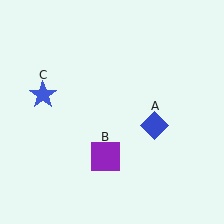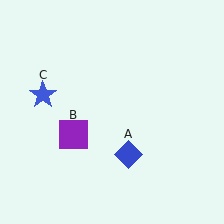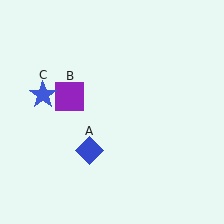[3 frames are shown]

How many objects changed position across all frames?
2 objects changed position: blue diamond (object A), purple square (object B).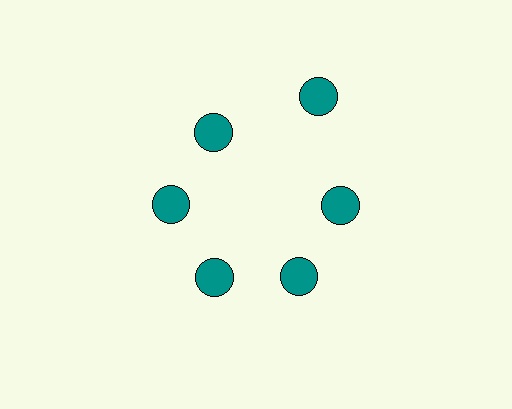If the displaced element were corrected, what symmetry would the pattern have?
It would have 6-fold rotational symmetry — the pattern would map onto itself every 60 degrees.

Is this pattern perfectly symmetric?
No. The 6 teal circles are arranged in a ring, but one element near the 1 o'clock position is pushed outward from the center, breaking the 6-fold rotational symmetry.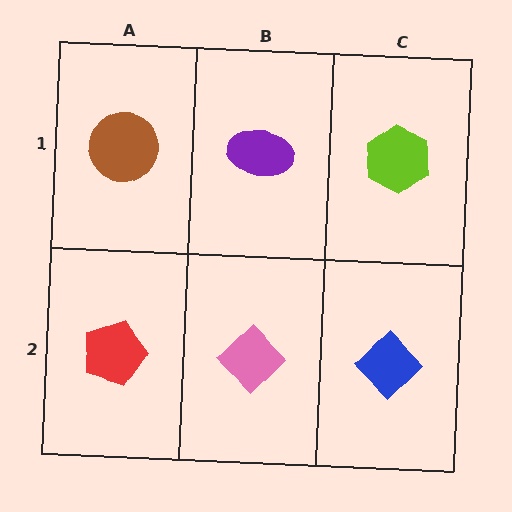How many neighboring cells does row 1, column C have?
2.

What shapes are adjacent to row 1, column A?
A red pentagon (row 2, column A), a purple ellipse (row 1, column B).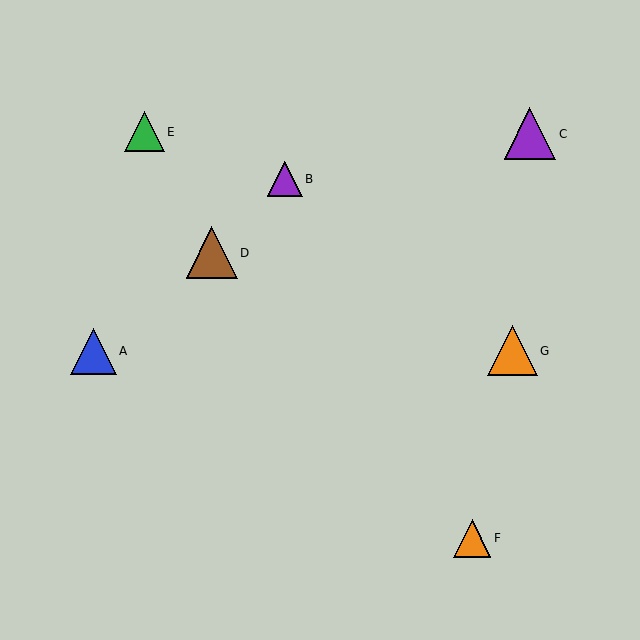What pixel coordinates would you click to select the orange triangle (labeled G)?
Click at (512, 351) to select the orange triangle G.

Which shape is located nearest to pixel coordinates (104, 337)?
The blue triangle (labeled A) at (93, 351) is nearest to that location.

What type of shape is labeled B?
Shape B is a purple triangle.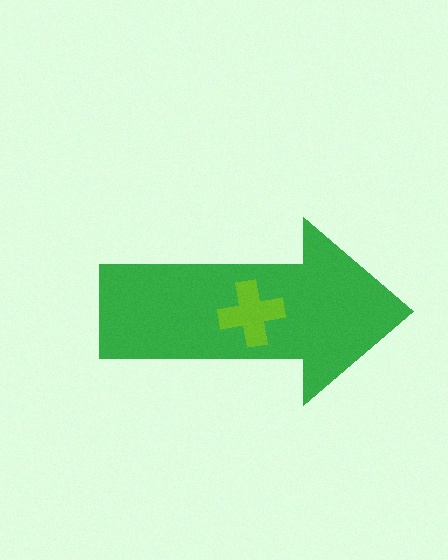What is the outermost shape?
The green arrow.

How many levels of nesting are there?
2.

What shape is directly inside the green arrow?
The lime cross.